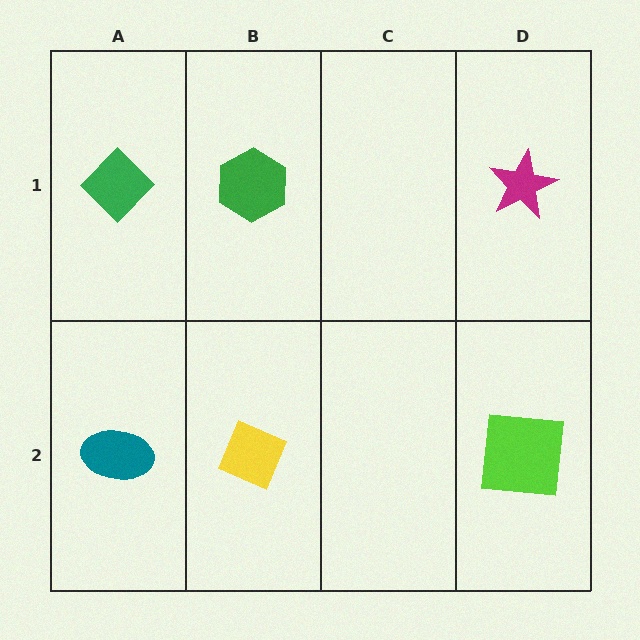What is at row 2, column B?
A yellow diamond.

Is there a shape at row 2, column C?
No, that cell is empty.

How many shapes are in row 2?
3 shapes.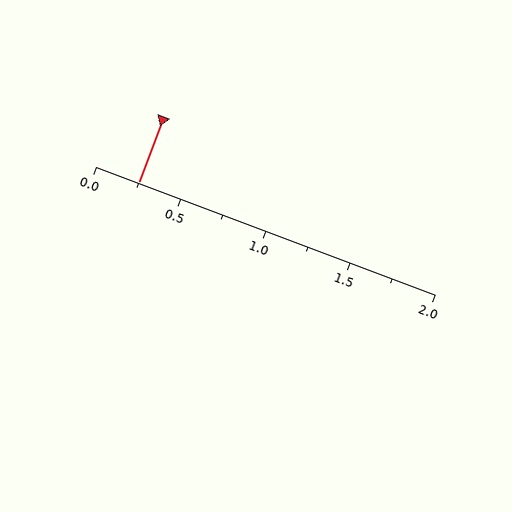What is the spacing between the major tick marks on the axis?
The major ticks are spaced 0.5 apart.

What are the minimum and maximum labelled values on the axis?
The axis runs from 0.0 to 2.0.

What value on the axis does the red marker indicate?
The marker indicates approximately 0.25.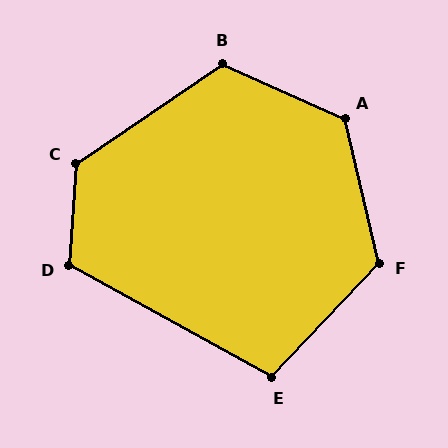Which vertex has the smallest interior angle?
E, at approximately 105 degrees.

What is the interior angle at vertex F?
Approximately 123 degrees (obtuse).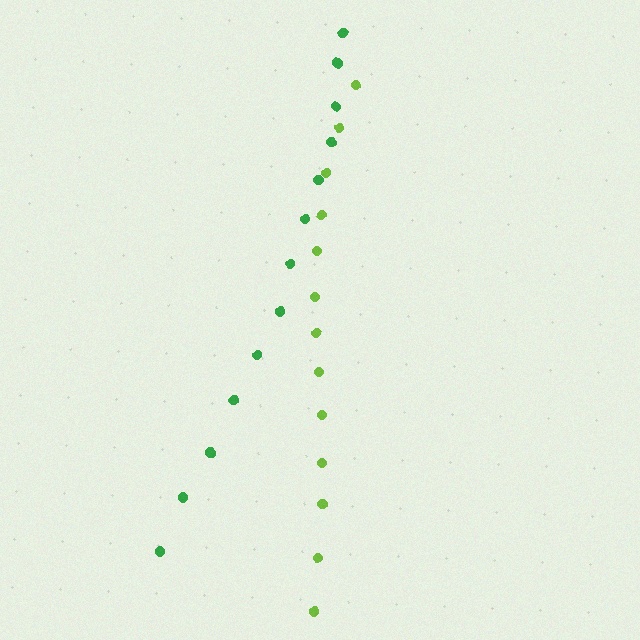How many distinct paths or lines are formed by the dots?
There are 2 distinct paths.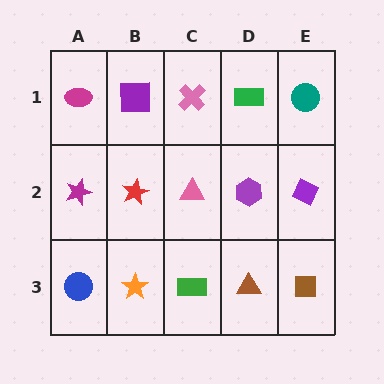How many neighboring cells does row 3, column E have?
2.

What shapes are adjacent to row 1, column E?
A purple diamond (row 2, column E), a green rectangle (row 1, column D).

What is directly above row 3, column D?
A purple hexagon.